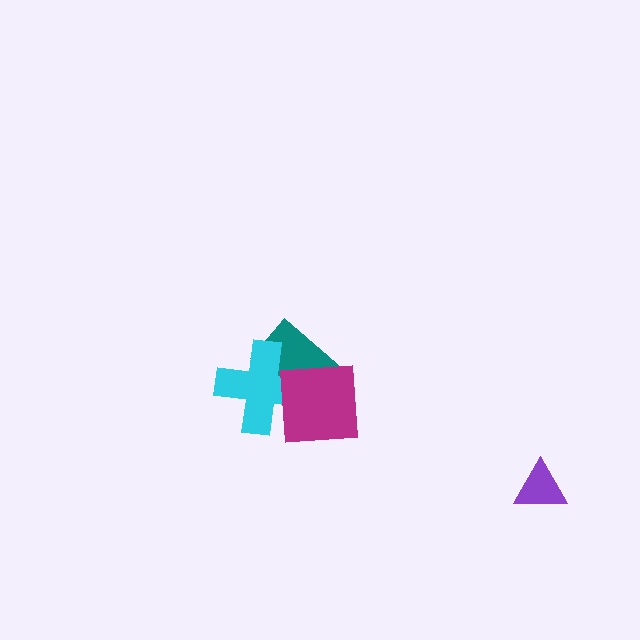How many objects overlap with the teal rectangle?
2 objects overlap with the teal rectangle.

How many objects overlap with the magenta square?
2 objects overlap with the magenta square.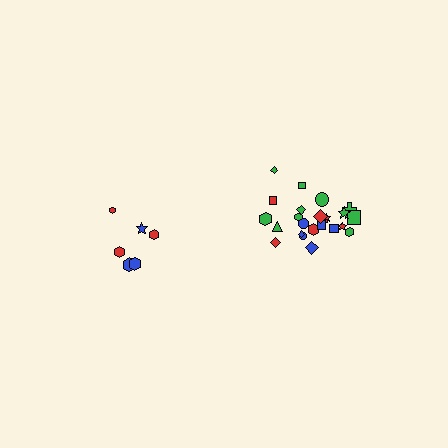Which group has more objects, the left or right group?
The right group.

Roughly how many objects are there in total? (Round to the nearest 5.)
Roughly 30 objects in total.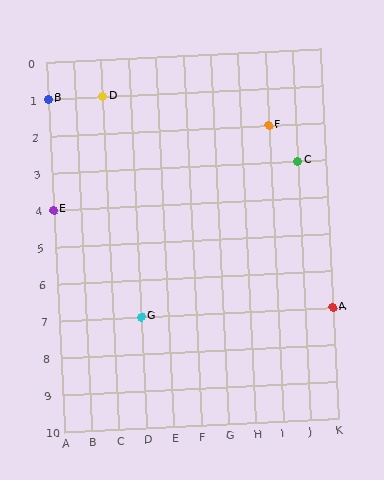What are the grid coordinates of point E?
Point E is at grid coordinates (A, 4).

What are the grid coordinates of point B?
Point B is at grid coordinates (A, 1).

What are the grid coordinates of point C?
Point C is at grid coordinates (J, 3).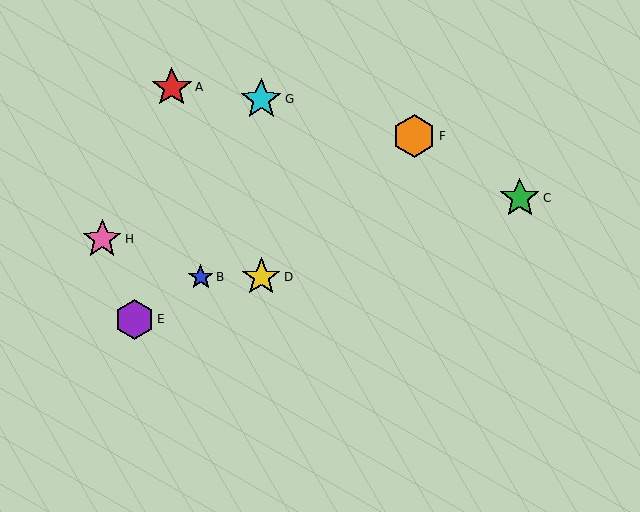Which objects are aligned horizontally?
Objects B, D are aligned horizontally.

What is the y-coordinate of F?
Object F is at y≈136.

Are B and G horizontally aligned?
No, B is at y≈277 and G is at y≈99.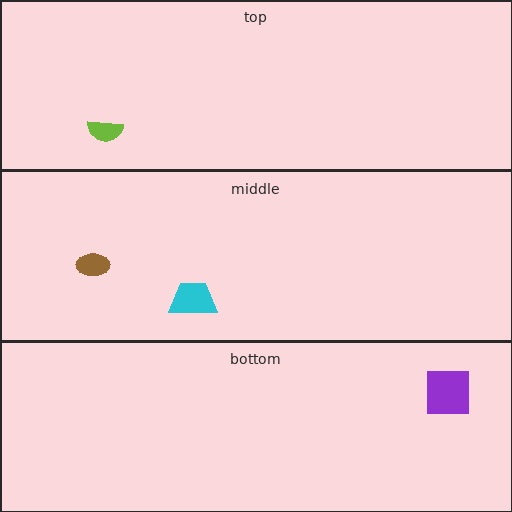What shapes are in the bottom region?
The purple square.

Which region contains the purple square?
The bottom region.